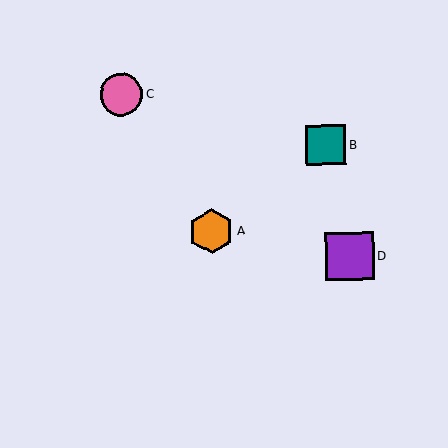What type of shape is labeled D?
Shape D is a purple square.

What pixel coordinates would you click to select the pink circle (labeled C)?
Click at (121, 94) to select the pink circle C.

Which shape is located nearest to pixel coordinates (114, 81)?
The pink circle (labeled C) at (121, 94) is nearest to that location.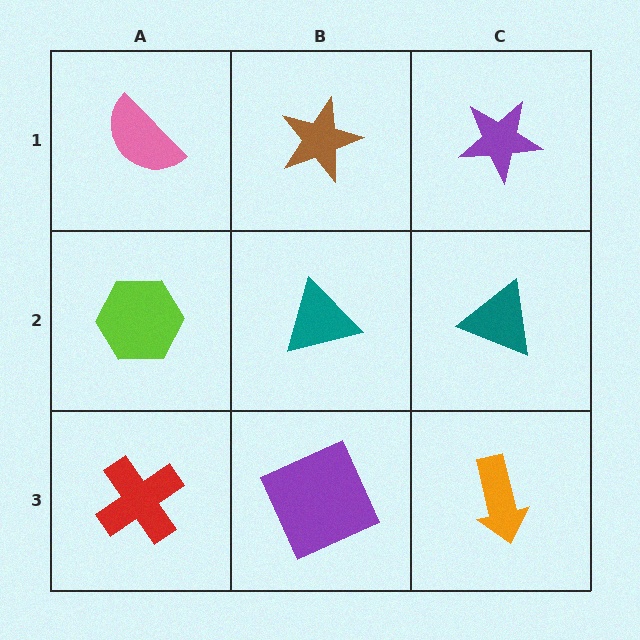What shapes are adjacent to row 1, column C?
A teal triangle (row 2, column C), a brown star (row 1, column B).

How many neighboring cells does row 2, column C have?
3.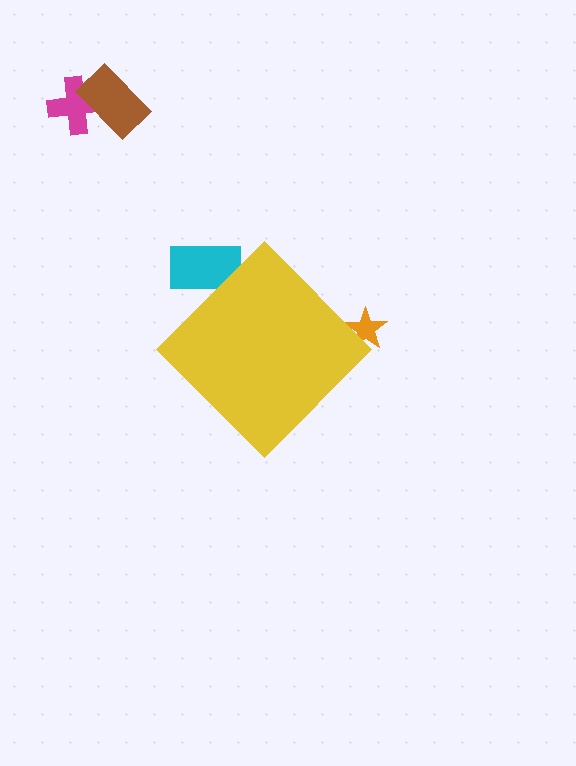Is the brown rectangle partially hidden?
No, the brown rectangle is fully visible.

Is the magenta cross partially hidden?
No, the magenta cross is fully visible.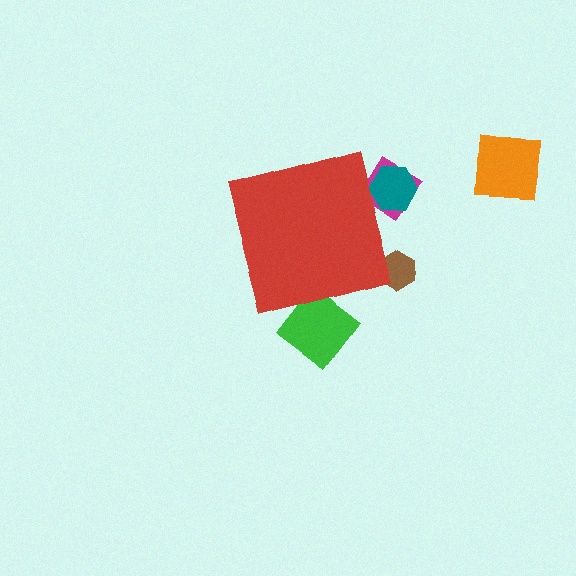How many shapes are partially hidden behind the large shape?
4 shapes are partially hidden.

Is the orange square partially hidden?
No, the orange square is fully visible.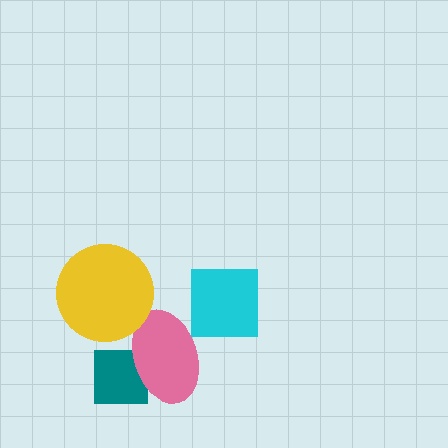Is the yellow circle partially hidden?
No, no other shape covers it.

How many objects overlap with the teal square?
1 object overlaps with the teal square.